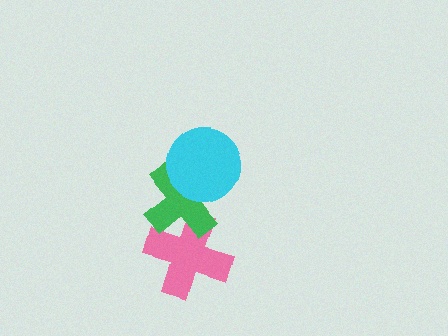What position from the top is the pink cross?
The pink cross is 3rd from the top.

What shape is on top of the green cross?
The cyan circle is on top of the green cross.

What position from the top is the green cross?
The green cross is 2nd from the top.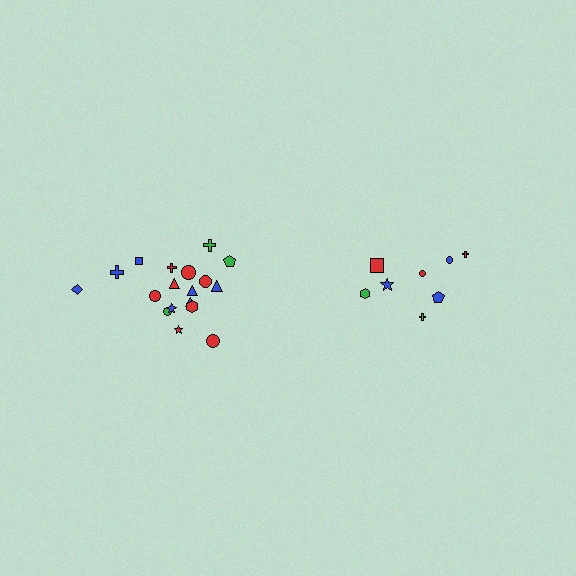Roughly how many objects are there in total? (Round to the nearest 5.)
Roughly 25 objects in total.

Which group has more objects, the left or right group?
The left group.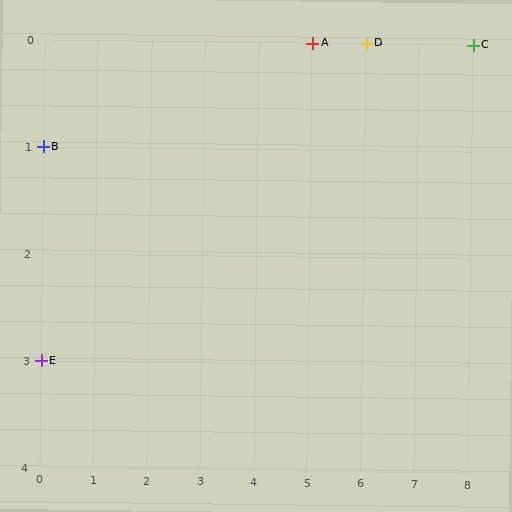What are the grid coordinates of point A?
Point A is at grid coordinates (5, 0).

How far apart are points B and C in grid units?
Points B and C are 8 columns and 1 row apart (about 8.1 grid units diagonally).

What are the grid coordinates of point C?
Point C is at grid coordinates (8, 0).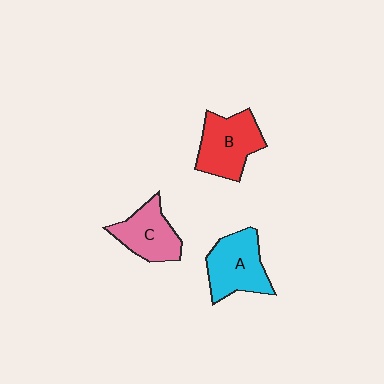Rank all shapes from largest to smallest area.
From largest to smallest: B (red), A (cyan), C (pink).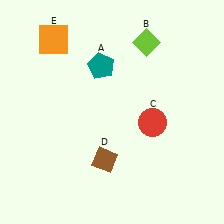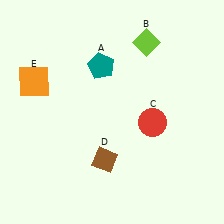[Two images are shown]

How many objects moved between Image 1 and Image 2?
1 object moved between the two images.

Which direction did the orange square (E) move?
The orange square (E) moved down.